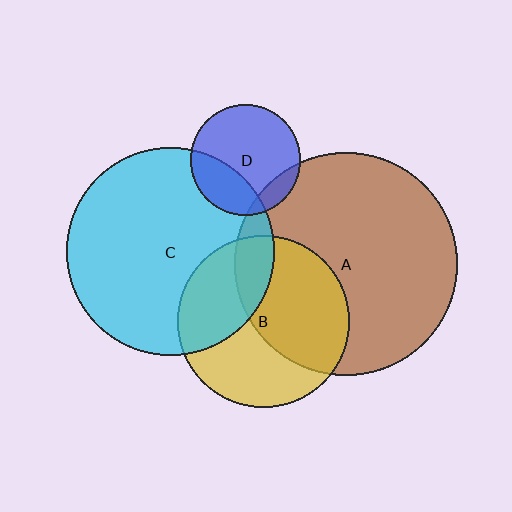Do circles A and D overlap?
Yes.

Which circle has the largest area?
Circle A (brown).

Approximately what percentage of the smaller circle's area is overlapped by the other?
Approximately 10%.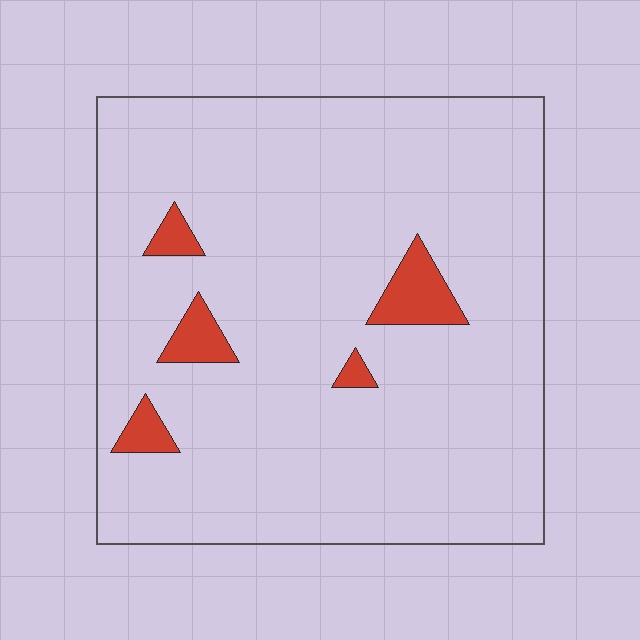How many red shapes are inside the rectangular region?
5.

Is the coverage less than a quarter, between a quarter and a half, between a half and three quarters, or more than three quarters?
Less than a quarter.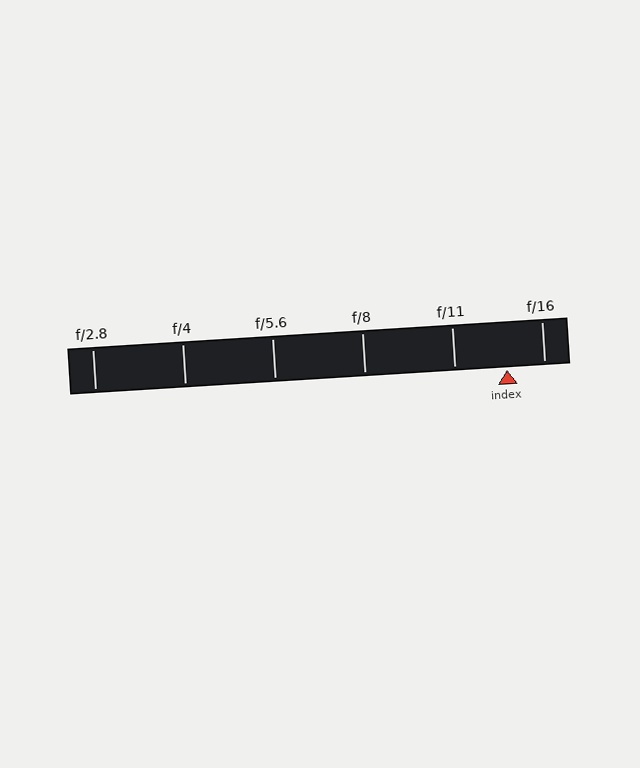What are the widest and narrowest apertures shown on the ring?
The widest aperture shown is f/2.8 and the narrowest is f/16.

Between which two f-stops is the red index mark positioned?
The index mark is between f/11 and f/16.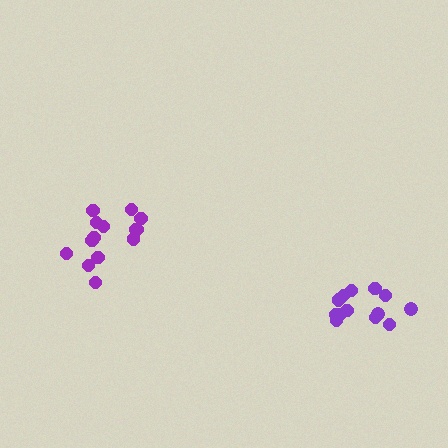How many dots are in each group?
Group 1: 13 dots, Group 2: 14 dots (27 total).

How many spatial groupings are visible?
There are 2 spatial groupings.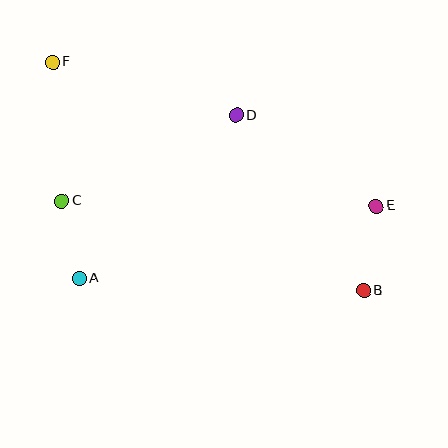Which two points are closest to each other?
Points A and C are closest to each other.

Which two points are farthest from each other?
Points B and F are farthest from each other.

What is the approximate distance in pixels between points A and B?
The distance between A and B is approximately 285 pixels.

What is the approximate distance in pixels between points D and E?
The distance between D and E is approximately 167 pixels.